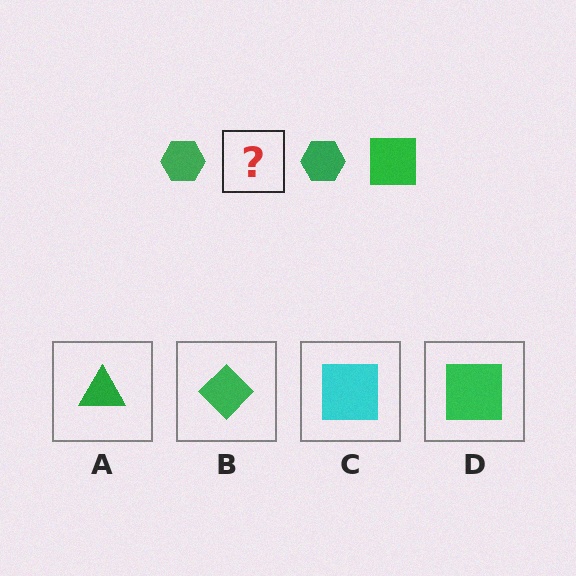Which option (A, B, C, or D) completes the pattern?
D.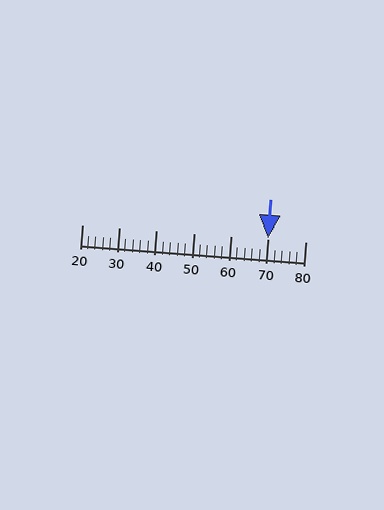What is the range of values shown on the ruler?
The ruler shows values from 20 to 80.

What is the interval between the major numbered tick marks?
The major tick marks are spaced 10 units apart.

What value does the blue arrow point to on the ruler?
The blue arrow points to approximately 70.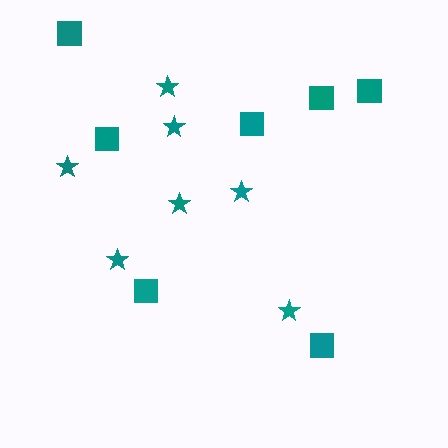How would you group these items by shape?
There are 2 groups: one group of stars (7) and one group of squares (7).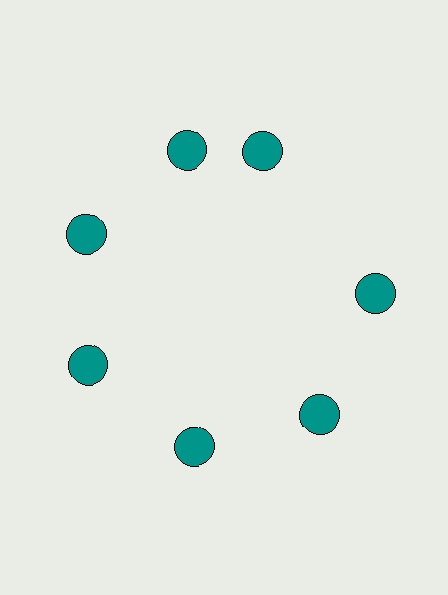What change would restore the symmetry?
The symmetry would be restored by rotating it back into even spacing with its neighbors so that all 7 circles sit at equal angles and equal distance from the center.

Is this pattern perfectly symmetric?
No. The 7 teal circles are arranged in a ring, but one element near the 1 o'clock position is rotated out of alignment along the ring, breaking the 7-fold rotational symmetry.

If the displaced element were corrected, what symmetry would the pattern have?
It would have 7-fold rotational symmetry — the pattern would map onto itself every 51 degrees.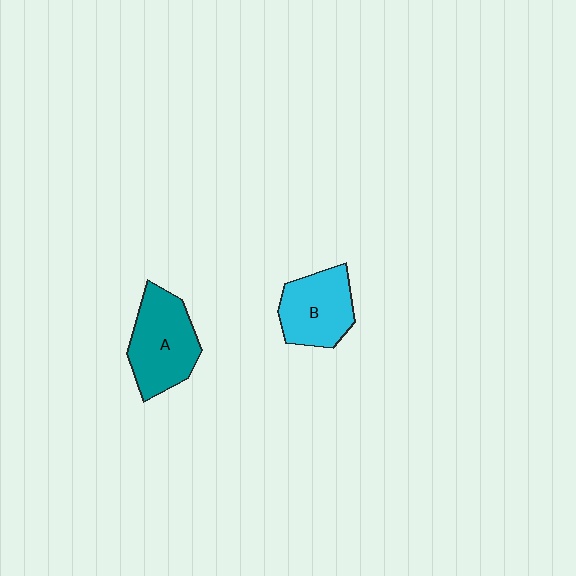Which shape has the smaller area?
Shape B (cyan).